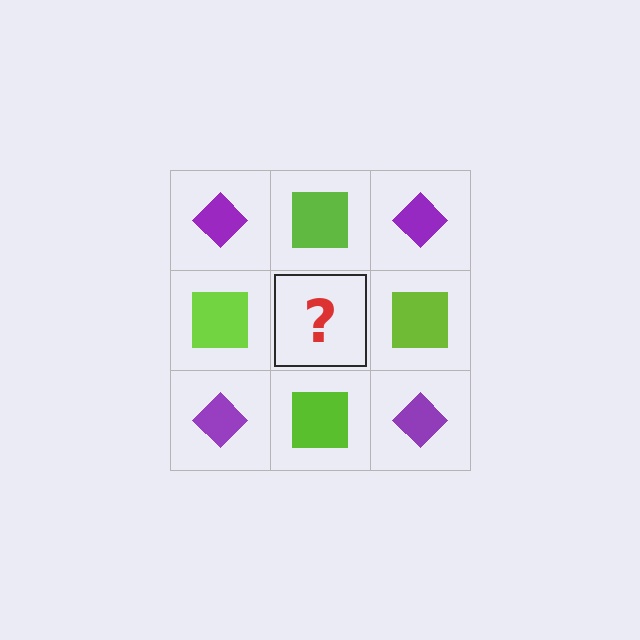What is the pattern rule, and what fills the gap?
The rule is that it alternates purple diamond and lime square in a checkerboard pattern. The gap should be filled with a purple diamond.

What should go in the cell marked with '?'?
The missing cell should contain a purple diamond.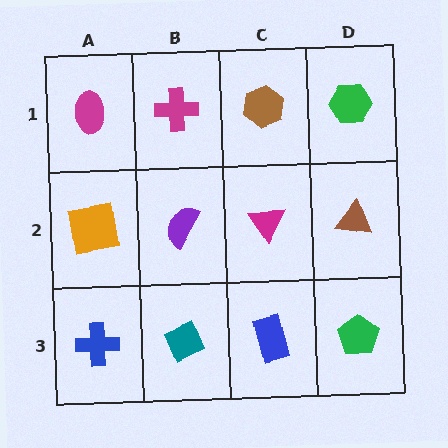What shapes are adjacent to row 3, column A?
An orange square (row 2, column A), a teal diamond (row 3, column B).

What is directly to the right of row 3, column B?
A blue rectangle.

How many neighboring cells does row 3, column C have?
3.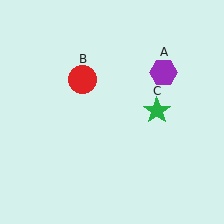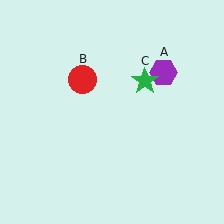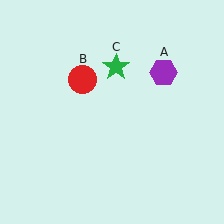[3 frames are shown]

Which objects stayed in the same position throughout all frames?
Purple hexagon (object A) and red circle (object B) remained stationary.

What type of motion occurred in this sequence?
The green star (object C) rotated counterclockwise around the center of the scene.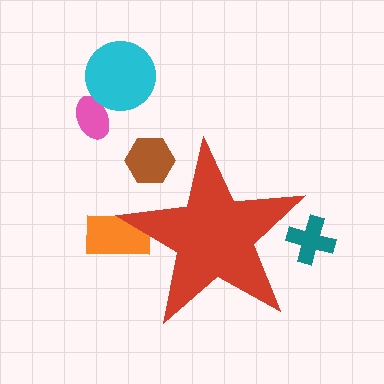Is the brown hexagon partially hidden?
Yes, the brown hexagon is partially hidden behind the red star.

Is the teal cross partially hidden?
Yes, the teal cross is partially hidden behind the red star.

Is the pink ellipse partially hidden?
No, the pink ellipse is fully visible.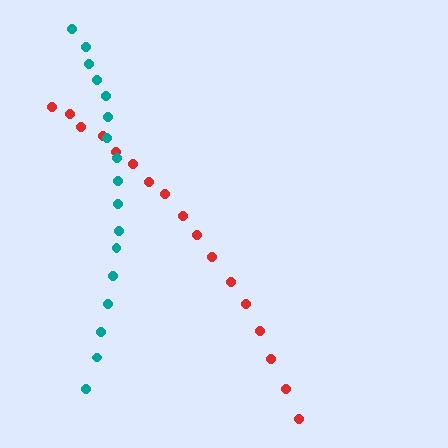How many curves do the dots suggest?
There are 2 distinct paths.